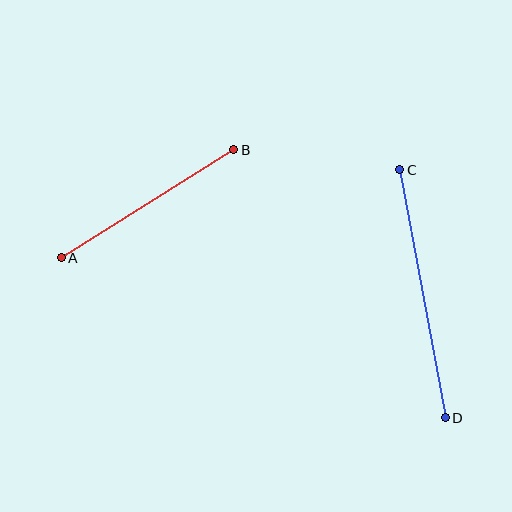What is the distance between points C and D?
The distance is approximately 253 pixels.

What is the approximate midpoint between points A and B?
The midpoint is at approximately (148, 204) pixels.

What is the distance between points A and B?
The distance is approximately 204 pixels.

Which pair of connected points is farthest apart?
Points C and D are farthest apart.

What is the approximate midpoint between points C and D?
The midpoint is at approximately (423, 294) pixels.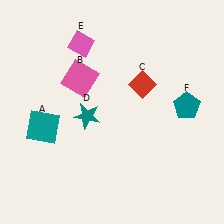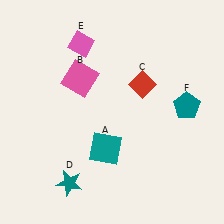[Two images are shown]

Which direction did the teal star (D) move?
The teal star (D) moved down.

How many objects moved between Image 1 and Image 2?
2 objects moved between the two images.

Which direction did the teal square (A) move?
The teal square (A) moved right.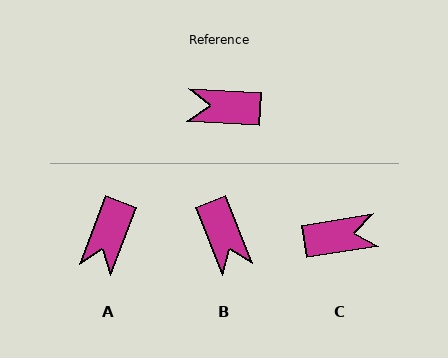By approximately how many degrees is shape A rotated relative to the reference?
Approximately 73 degrees counter-clockwise.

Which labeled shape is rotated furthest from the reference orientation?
C, about 168 degrees away.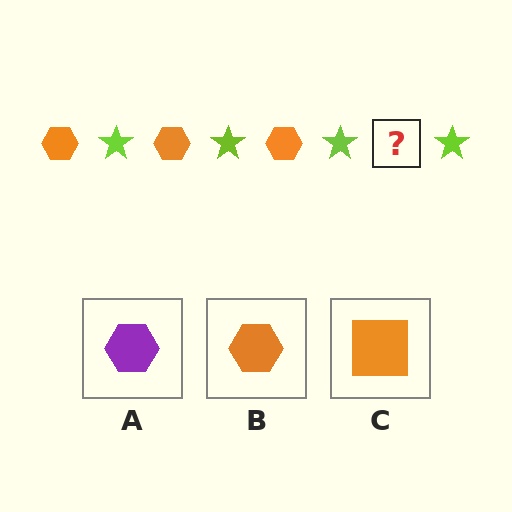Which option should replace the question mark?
Option B.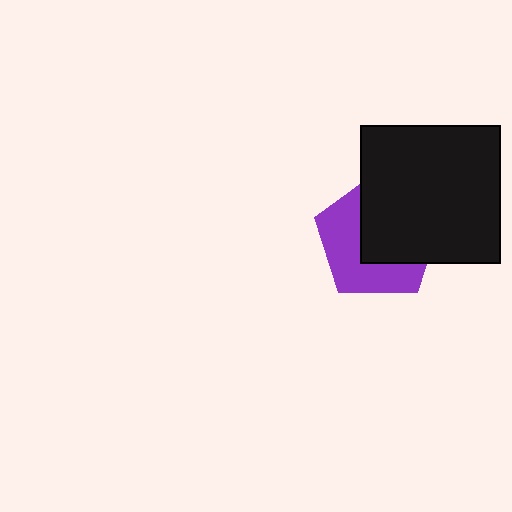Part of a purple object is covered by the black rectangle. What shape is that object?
It is a pentagon.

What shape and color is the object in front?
The object in front is a black rectangle.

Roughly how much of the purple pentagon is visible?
About half of it is visible (roughly 48%).